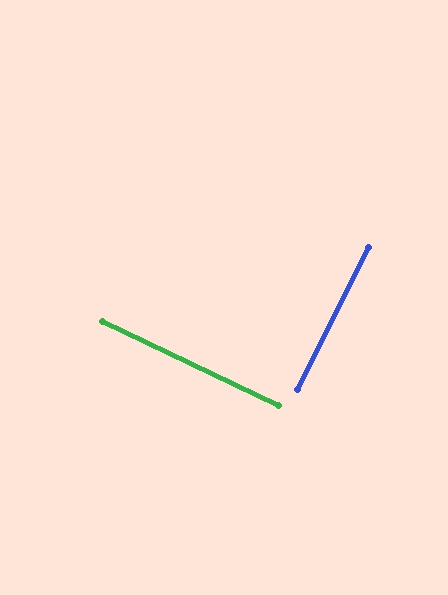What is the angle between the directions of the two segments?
Approximately 89 degrees.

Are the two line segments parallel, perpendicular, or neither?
Perpendicular — they meet at approximately 89°.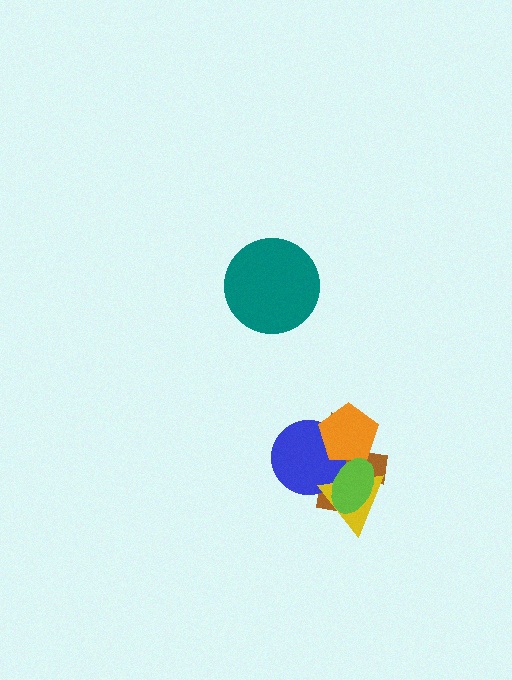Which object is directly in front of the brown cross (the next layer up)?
The blue circle is directly in front of the brown cross.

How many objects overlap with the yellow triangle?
3 objects overlap with the yellow triangle.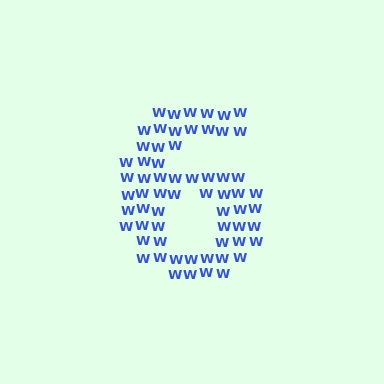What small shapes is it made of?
It is made of small letter W's.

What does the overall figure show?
The overall figure shows the digit 6.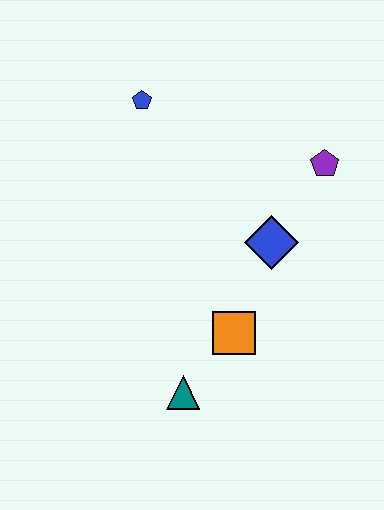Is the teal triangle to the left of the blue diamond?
Yes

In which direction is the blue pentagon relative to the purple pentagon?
The blue pentagon is to the left of the purple pentagon.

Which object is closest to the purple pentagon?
The blue diamond is closest to the purple pentagon.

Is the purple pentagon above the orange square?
Yes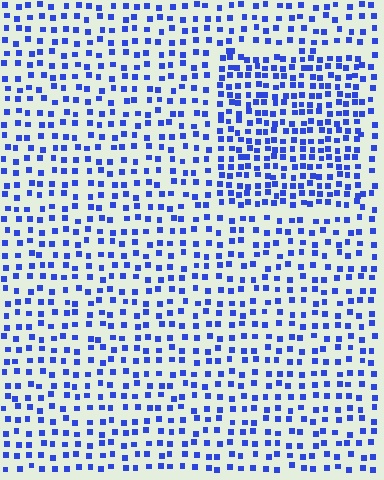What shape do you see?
I see a rectangle.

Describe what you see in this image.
The image contains small blue elements arranged at two different densities. A rectangle-shaped region is visible where the elements are more densely packed than the surrounding area.